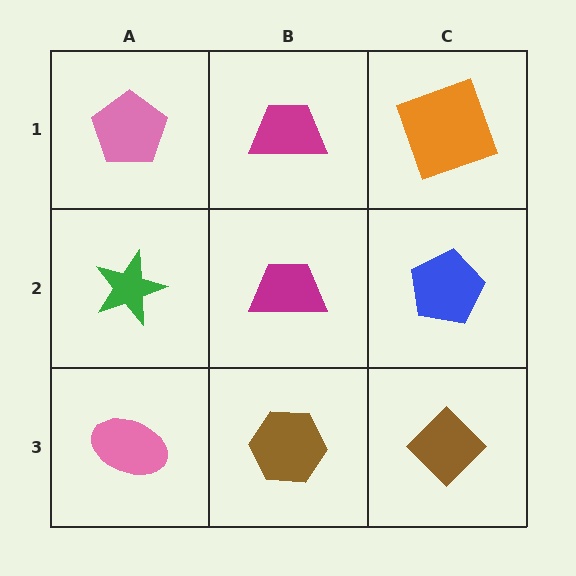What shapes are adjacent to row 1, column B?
A magenta trapezoid (row 2, column B), a pink pentagon (row 1, column A), an orange square (row 1, column C).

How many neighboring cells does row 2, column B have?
4.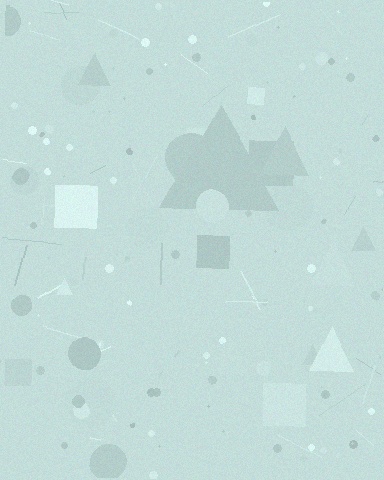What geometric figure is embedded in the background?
A triangle is embedded in the background.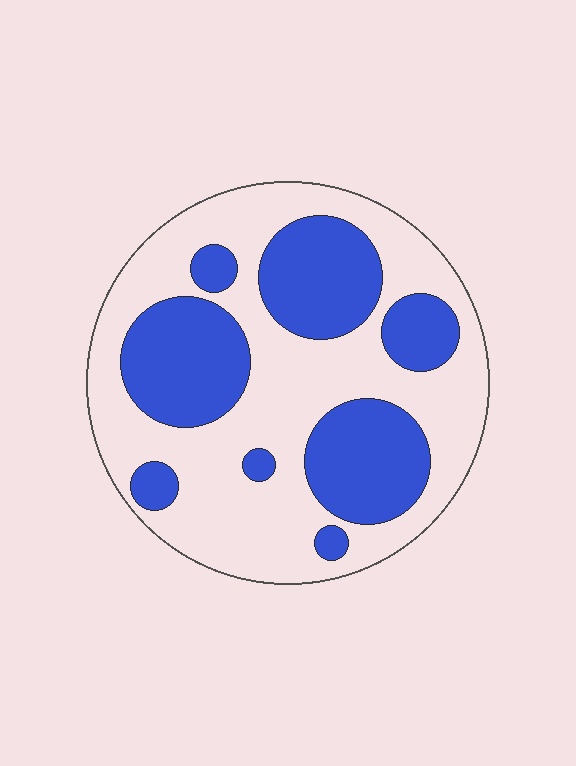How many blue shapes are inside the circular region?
8.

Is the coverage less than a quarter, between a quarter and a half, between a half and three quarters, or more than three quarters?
Between a quarter and a half.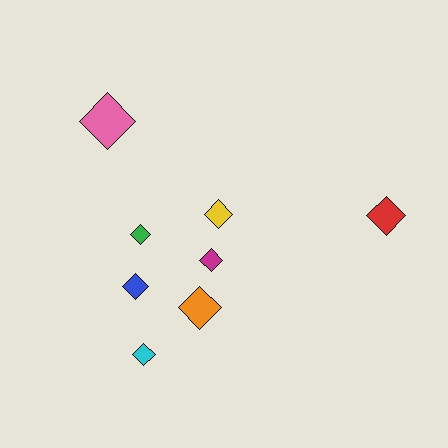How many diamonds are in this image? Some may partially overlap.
There are 8 diamonds.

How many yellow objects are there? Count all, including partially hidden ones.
There is 1 yellow object.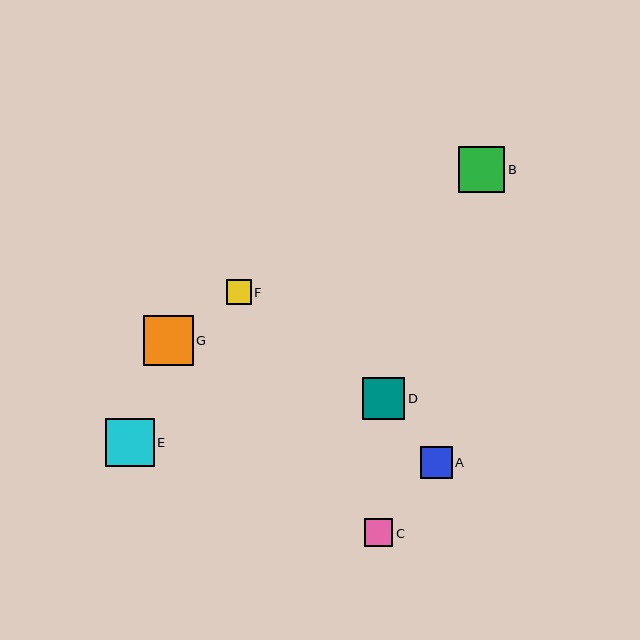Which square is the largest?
Square G is the largest with a size of approximately 50 pixels.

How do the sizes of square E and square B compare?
Square E and square B are approximately the same size.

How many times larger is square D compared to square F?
Square D is approximately 1.7 times the size of square F.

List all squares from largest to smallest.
From largest to smallest: G, E, B, D, A, C, F.